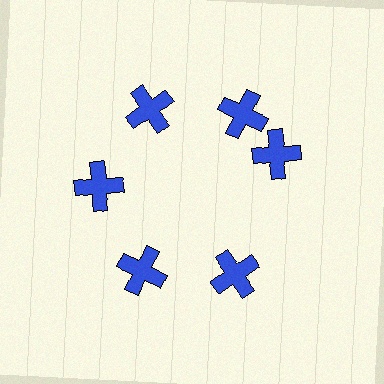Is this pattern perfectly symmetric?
No. The 6 blue crosses are arranged in a ring, but one element near the 3 o'clock position is rotated out of alignment along the ring, breaking the 6-fold rotational symmetry.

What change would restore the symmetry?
The symmetry would be restored by rotating it back into even spacing with its neighbors so that all 6 crosses sit at equal angles and equal distance from the center.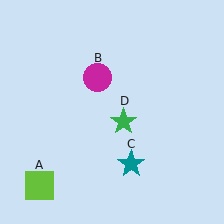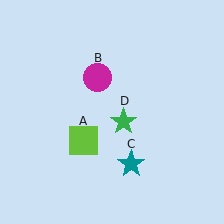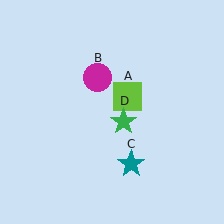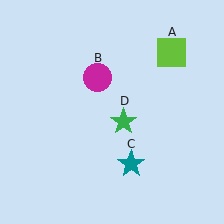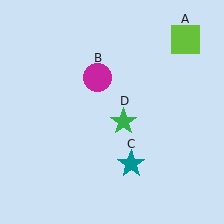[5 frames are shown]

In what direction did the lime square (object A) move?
The lime square (object A) moved up and to the right.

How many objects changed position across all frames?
1 object changed position: lime square (object A).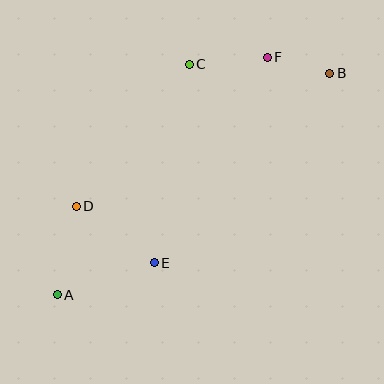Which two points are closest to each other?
Points B and F are closest to each other.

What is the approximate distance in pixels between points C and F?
The distance between C and F is approximately 79 pixels.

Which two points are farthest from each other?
Points A and B are farthest from each other.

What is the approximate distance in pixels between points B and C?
The distance between B and C is approximately 141 pixels.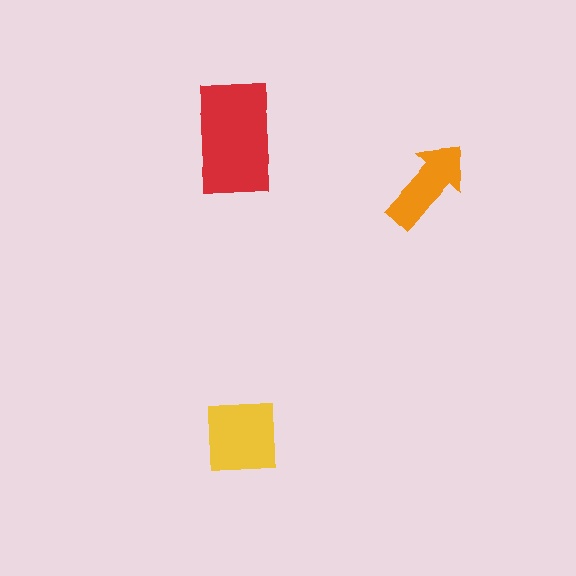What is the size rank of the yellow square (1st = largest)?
2nd.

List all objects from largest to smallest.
The red rectangle, the yellow square, the orange arrow.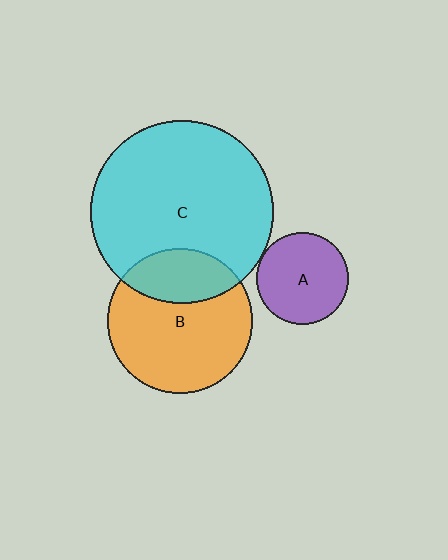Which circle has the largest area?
Circle C (cyan).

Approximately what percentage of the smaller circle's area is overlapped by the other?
Approximately 30%.